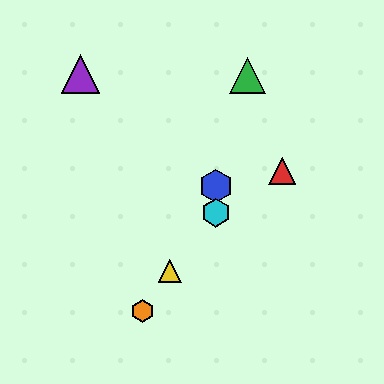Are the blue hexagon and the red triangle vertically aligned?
No, the blue hexagon is at x≈216 and the red triangle is at x≈282.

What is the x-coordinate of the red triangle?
The red triangle is at x≈282.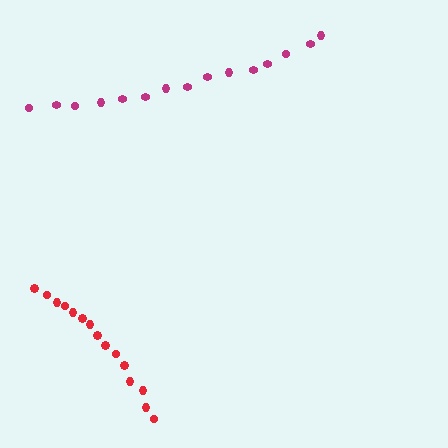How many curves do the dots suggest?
There are 2 distinct paths.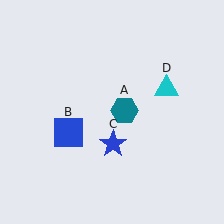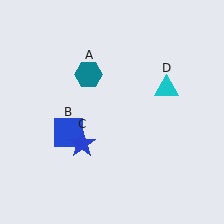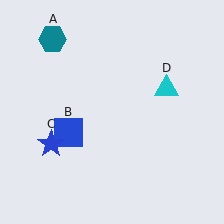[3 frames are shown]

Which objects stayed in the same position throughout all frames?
Blue square (object B) and cyan triangle (object D) remained stationary.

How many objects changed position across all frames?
2 objects changed position: teal hexagon (object A), blue star (object C).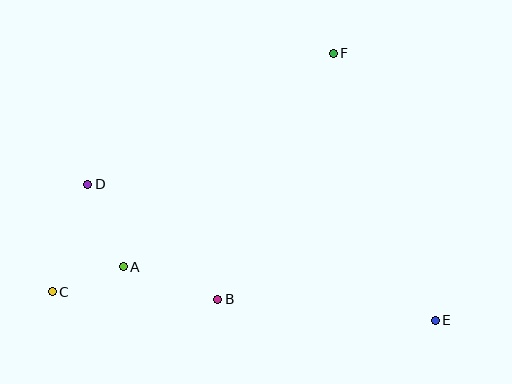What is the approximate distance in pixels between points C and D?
The distance between C and D is approximately 113 pixels.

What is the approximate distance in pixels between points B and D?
The distance between B and D is approximately 173 pixels.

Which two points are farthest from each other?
Points C and E are farthest from each other.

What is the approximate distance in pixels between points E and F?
The distance between E and F is approximately 286 pixels.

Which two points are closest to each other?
Points A and C are closest to each other.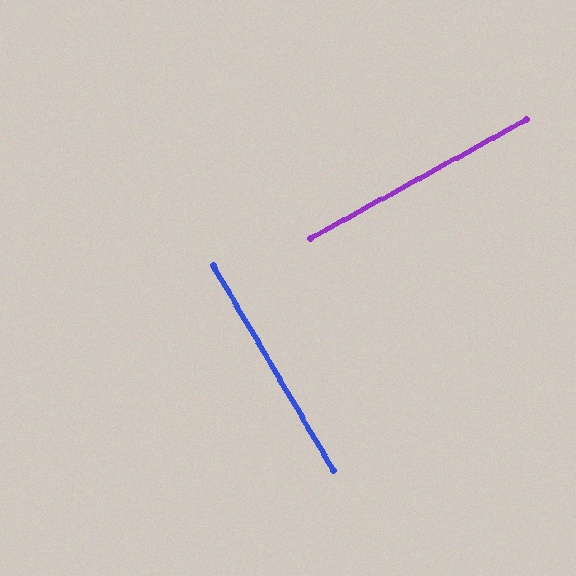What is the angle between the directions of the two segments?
Approximately 88 degrees.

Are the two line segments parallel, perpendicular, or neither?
Perpendicular — they meet at approximately 88°.